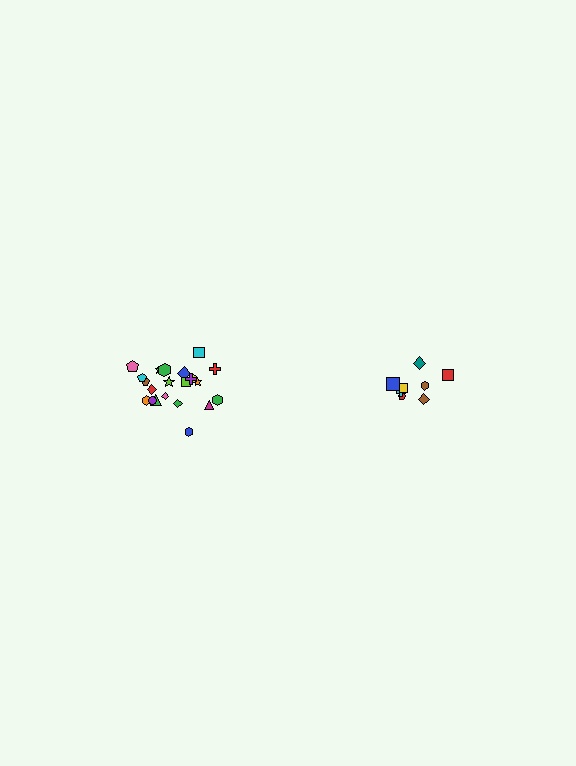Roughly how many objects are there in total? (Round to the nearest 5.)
Roughly 30 objects in total.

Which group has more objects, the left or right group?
The left group.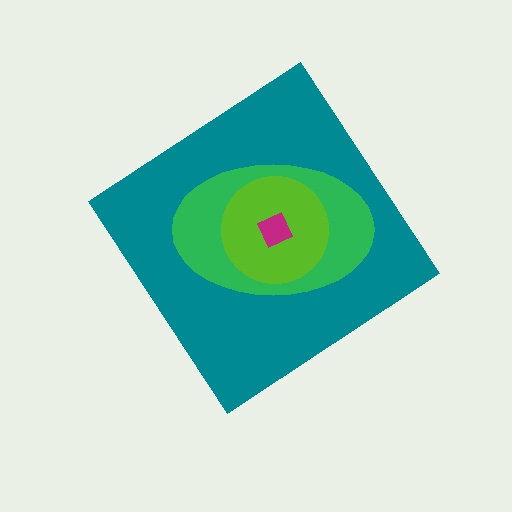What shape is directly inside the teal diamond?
The green ellipse.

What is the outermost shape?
The teal diamond.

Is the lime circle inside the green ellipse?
Yes.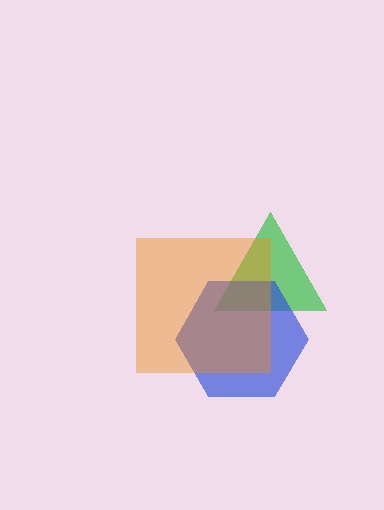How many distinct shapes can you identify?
There are 3 distinct shapes: a green triangle, a blue hexagon, an orange square.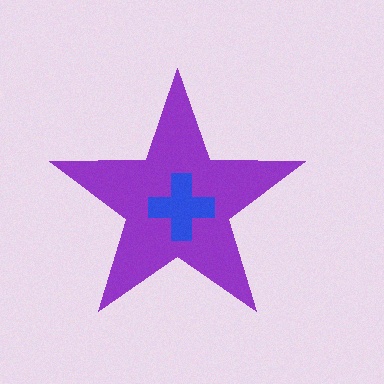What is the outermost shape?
The purple star.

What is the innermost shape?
The blue cross.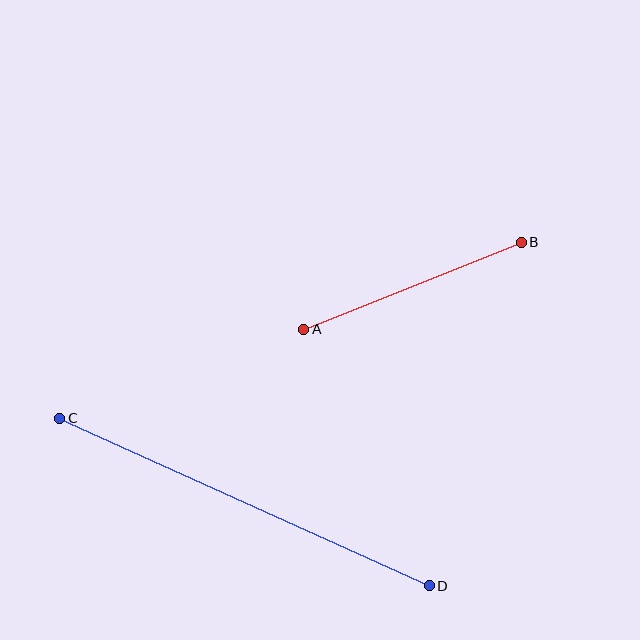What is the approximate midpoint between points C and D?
The midpoint is at approximately (245, 502) pixels.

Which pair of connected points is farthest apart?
Points C and D are farthest apart.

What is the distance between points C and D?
The distance is approximately 406 pixels.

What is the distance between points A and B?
The distance is approximately 234 pixels.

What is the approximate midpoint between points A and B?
The midpoint is at approximately (412, 286) pixels.